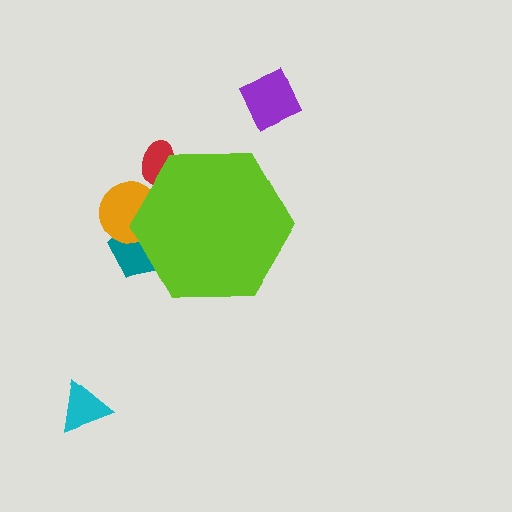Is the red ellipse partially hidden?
Yes, the red ellipse is partially hidden behind the lime hexagon.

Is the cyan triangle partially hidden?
No, the cyan triangle is fully visible.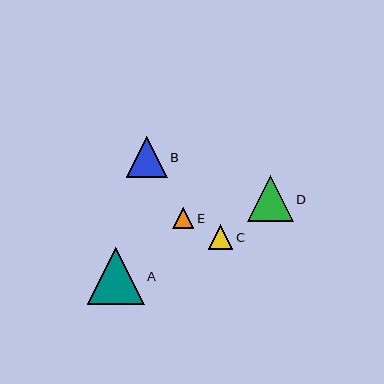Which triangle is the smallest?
Triangle E is the smallest with a size of approximately 21 pixels.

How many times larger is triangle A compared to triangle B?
Triangle A is approximately 1.4 times the size of triangle B.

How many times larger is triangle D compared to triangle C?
Triangle D is approximately 1.9 times the size of triangle C.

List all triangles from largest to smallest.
From largest to smallest: A, D, B, C, E.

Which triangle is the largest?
Triangle A is the largest with a size of approximately 57 pixels.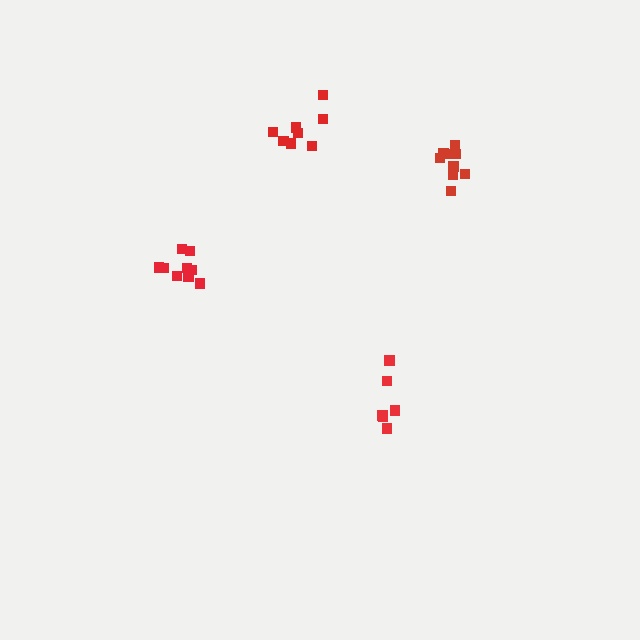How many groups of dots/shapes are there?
There are 4 groups.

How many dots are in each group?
Group 1: 6 dots, Group 2: 8 dots, Group 3: 9 dots, Group 4: 9 dots (32 total).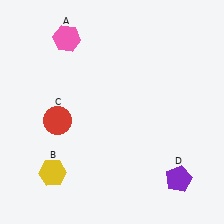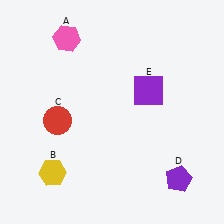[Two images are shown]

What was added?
A purple square (E) was added in Image 2.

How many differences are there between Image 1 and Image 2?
There is 1 difference between the two images.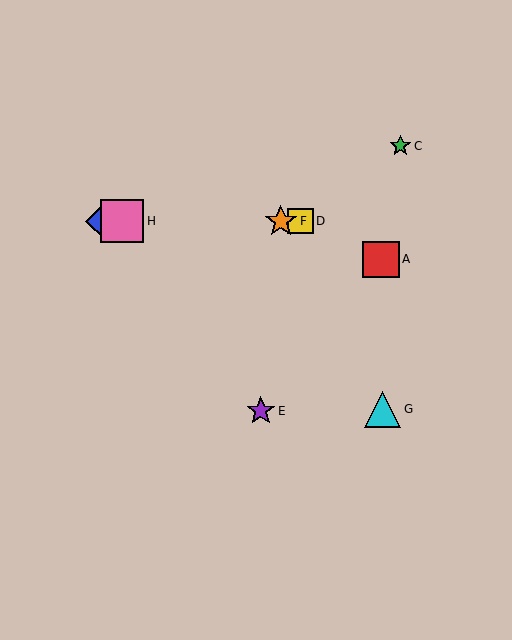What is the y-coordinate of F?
Object F is at y≈221.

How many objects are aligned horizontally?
4 objects (B, D, F, H) are aligned horizontally.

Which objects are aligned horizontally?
Objects B, D, F, H are aligned horizontally.